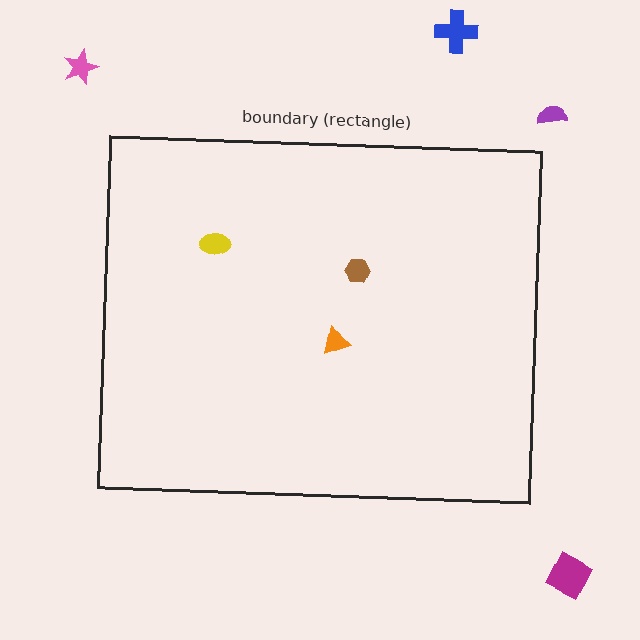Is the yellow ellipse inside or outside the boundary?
Inside.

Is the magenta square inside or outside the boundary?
Outside.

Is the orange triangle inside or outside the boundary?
Inside.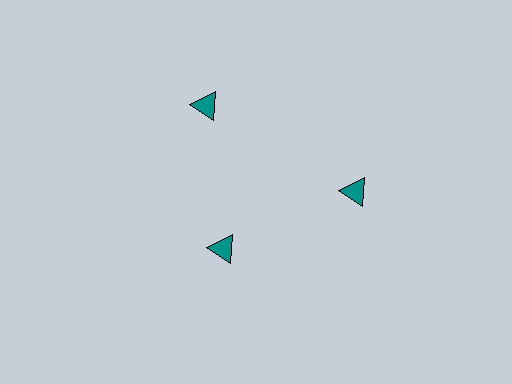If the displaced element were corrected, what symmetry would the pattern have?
It would have 3-fold rotational symmetry — the pattern would map onto itself every 120 degrees.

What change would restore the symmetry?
The symmetry would be restored by moving it outward, back onto the ring so that all 3 triangles sit at equal angles and equal distance from the center.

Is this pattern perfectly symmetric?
No. The 3 teal triangles are arranged in a ring, but one element near the 7 o'clock position is pulled inward toward the center, breaking the 3-fold rotational symmetry.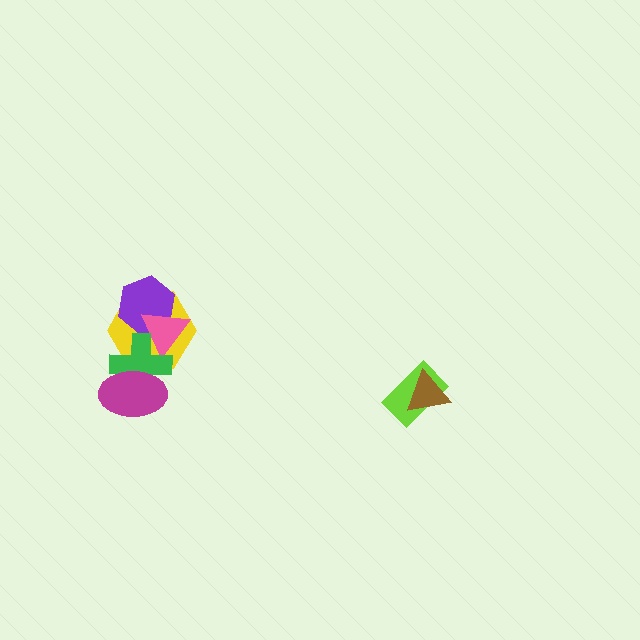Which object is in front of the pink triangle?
The green cross is in front of the pink triangle.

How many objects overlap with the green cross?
3 objects overlap with the green cross.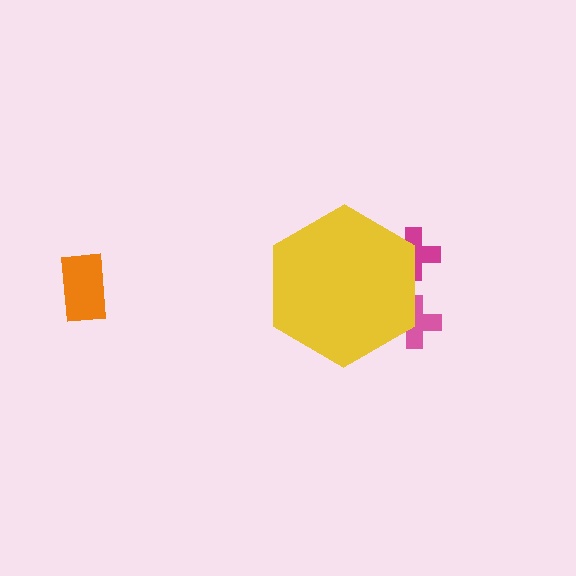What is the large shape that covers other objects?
A yellow hexagon.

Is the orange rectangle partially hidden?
No, the orange rectangle is fully visible.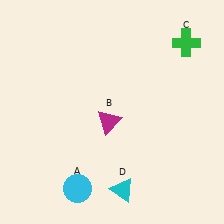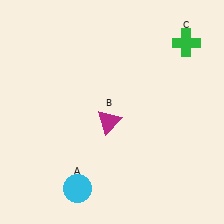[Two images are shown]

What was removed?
The cyan triangle (D) was removed in Image 2.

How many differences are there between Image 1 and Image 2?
There is 1 difference between the two images.